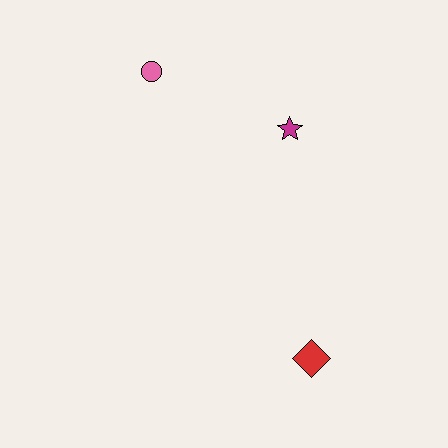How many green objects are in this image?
There are no green objects.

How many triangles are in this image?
There are no triangles.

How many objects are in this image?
There are 3 objects.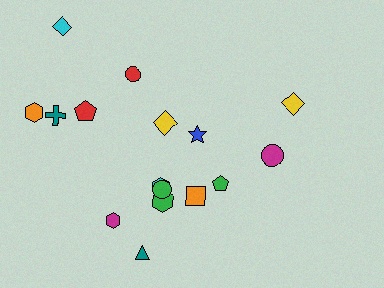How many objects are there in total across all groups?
There are 16 objects.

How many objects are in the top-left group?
There are 5 objects.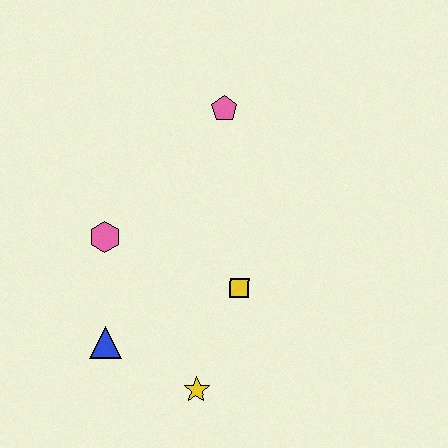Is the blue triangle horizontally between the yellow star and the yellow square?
No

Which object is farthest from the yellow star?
The pink pentagon is farthest from the yellow star.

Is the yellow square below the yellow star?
No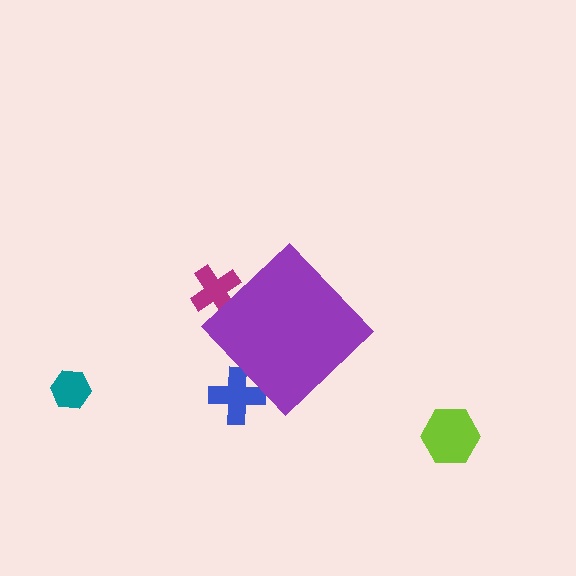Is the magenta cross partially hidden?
Yes, the magenta cross is partially hidden behind the purple diamond.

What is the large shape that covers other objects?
A purple diamond.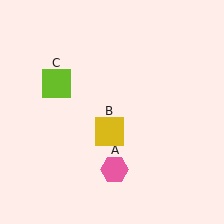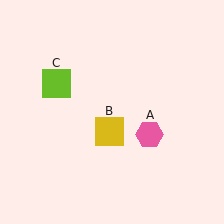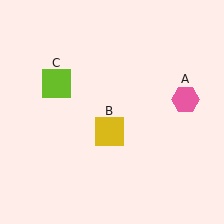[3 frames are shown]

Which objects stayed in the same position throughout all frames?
Yellow square (object B) and lime square (object C) remained stationary.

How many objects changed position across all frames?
1 object changed position: pink hexagon (object A).